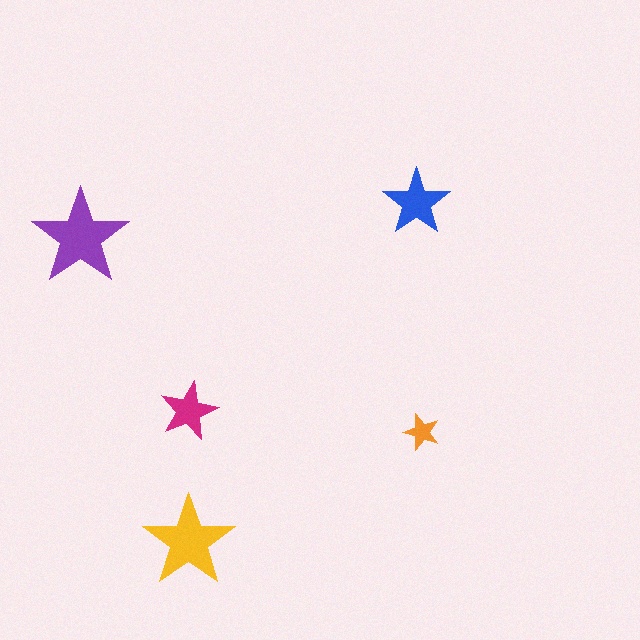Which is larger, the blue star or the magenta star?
The blue one.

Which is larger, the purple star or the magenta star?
The purple one.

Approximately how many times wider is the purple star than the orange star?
About 2.5 times wider.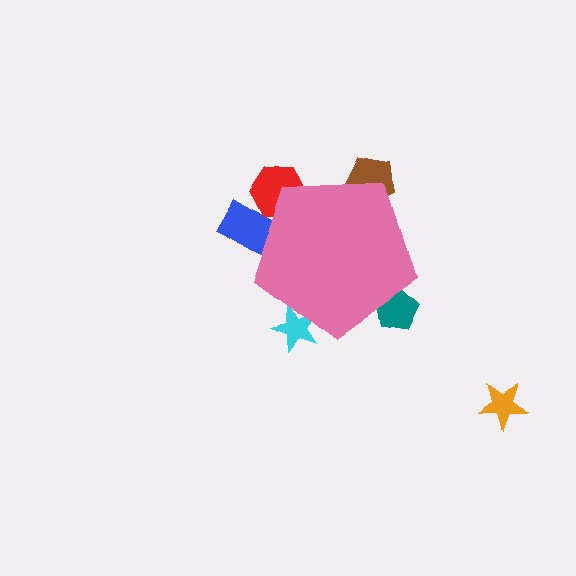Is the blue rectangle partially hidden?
Yes, the blue rectangle is partially hidden behind the pink pentagon.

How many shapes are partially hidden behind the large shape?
5 shapes are partially hidden.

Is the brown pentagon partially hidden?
Yes, the brown pentagon is partially hidden behind the pink pentagon.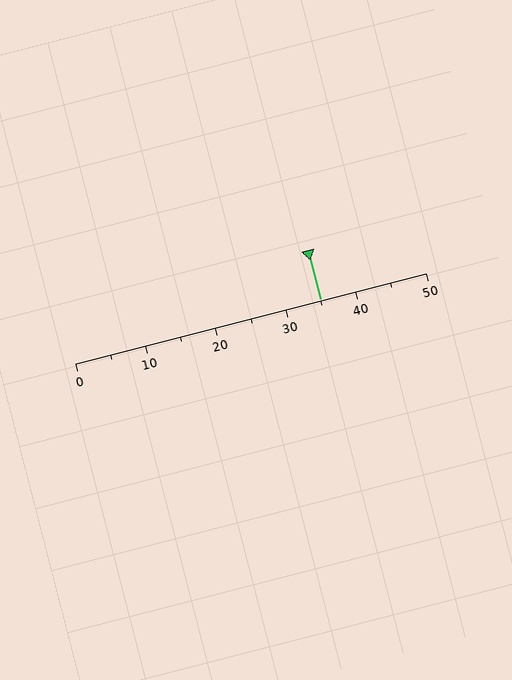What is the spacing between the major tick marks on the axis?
The major ticks are spaced 10 apart.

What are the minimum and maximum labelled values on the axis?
The axis runs from 0 to 50.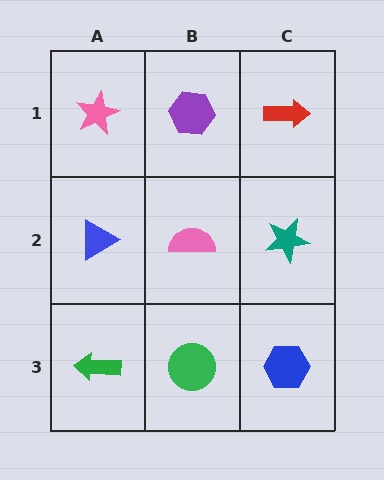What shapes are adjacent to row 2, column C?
A red arrow (row 1, column C), a blue hexagon (row 3, column C), a pink semicircle (row 2, column B).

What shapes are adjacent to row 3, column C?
A teal star (row 2, column C), a green circle (row 3, column B).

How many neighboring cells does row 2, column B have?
4.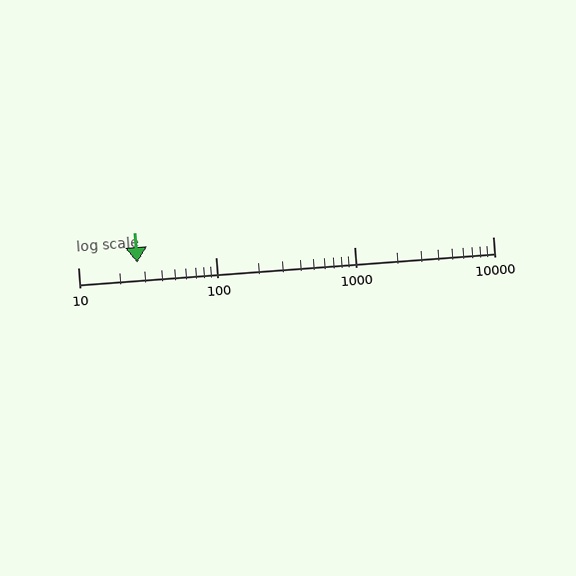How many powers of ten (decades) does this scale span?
The scale spans 3 decades, from 10 to 10000.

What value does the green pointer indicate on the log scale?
The pointer indicates approximately 27.